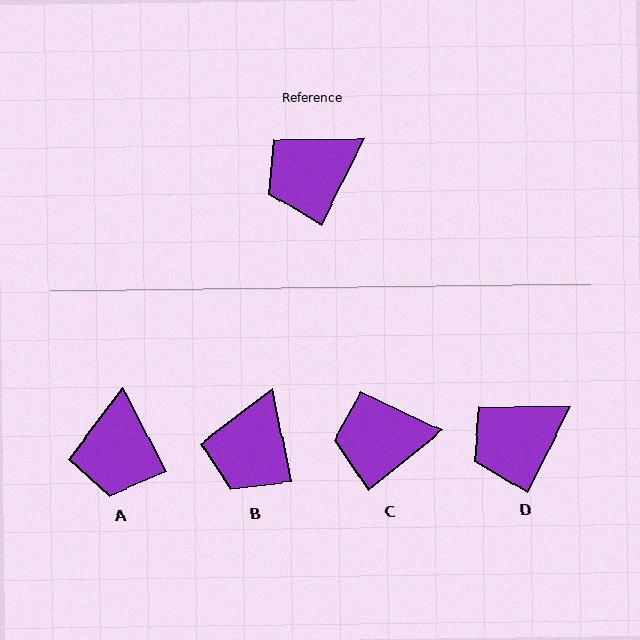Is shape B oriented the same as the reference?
No, it is off by about 38 degrees.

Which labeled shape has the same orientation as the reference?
D.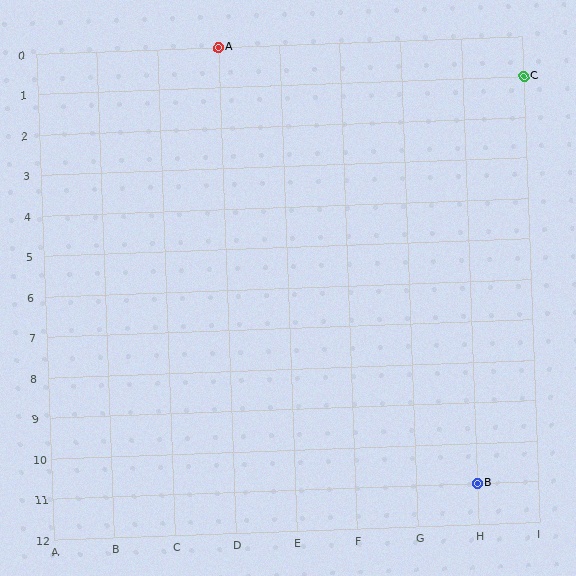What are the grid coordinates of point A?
Point A is at grid coordinates (D, 0).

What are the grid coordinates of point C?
Point C is at grid coordinates (I, 1).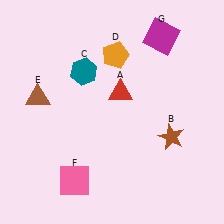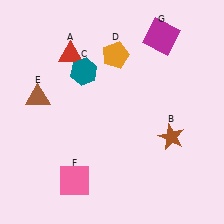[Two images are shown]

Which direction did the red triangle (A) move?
The red triangle (A) moved left.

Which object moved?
The red triangle (A) moved left.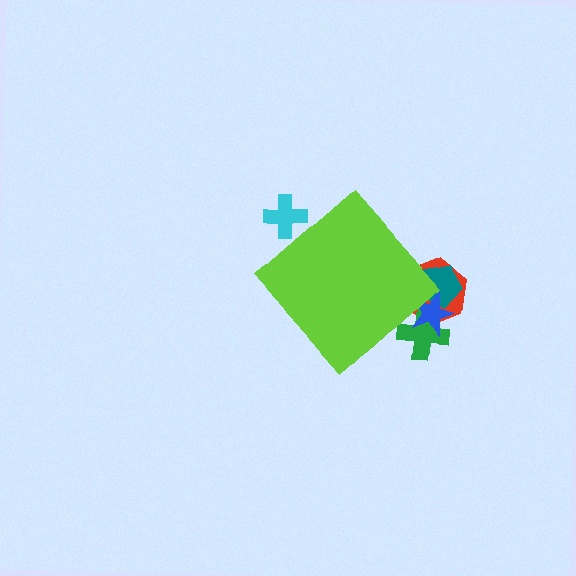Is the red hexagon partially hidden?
Yes, the red hexagon is partially hidden behind the lime diamond.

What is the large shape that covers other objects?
A lime diamond.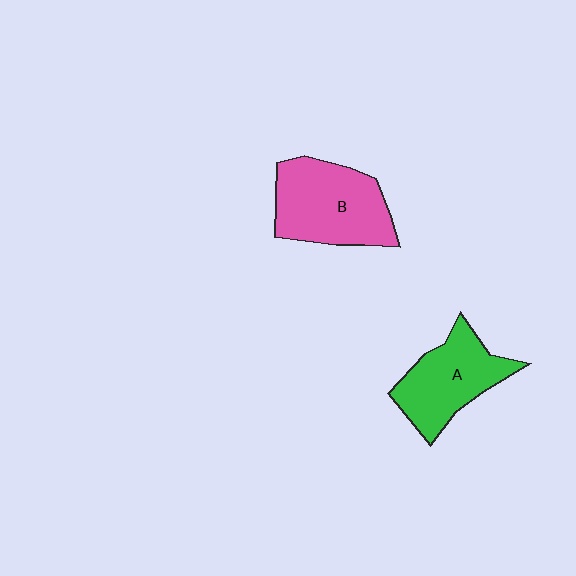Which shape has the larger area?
Shape B (pink).